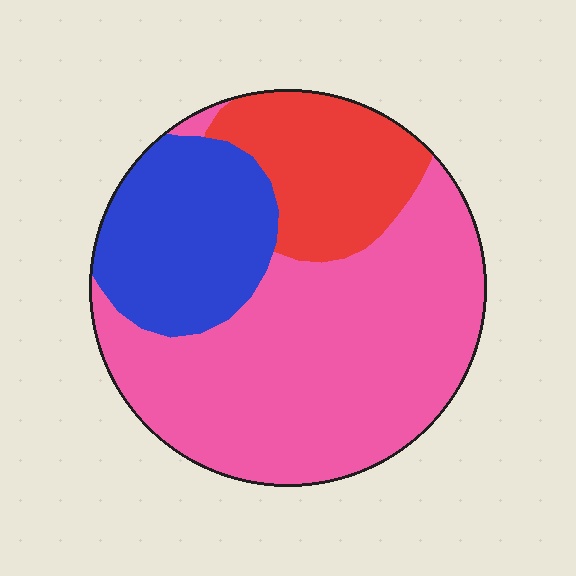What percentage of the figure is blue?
Blue covers 23% of the figure.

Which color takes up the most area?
Pink, at roughly 55%.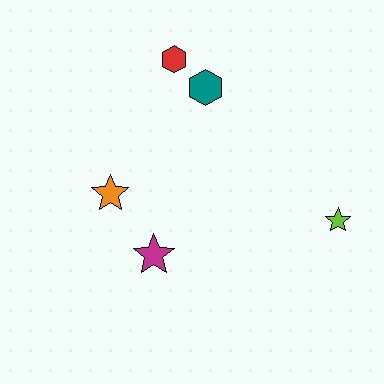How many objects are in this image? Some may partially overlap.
There are 5 objects.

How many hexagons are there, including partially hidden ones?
There are 2 hexagons.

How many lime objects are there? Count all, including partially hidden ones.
There is 1 lime object.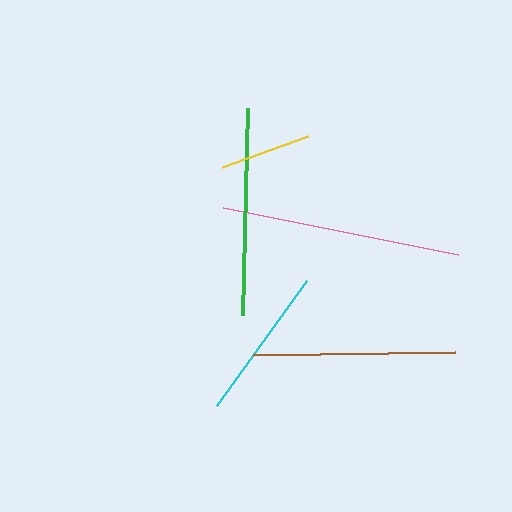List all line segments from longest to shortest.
From longest to shortest: pink, green, brown, cyan, yellow.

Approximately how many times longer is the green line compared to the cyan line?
The green line is approximately 1.3 times the length of the cyan line.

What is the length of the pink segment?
The pink segment is approximately 240 pixels long.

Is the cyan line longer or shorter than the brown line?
The brown line is longer than the cyan line.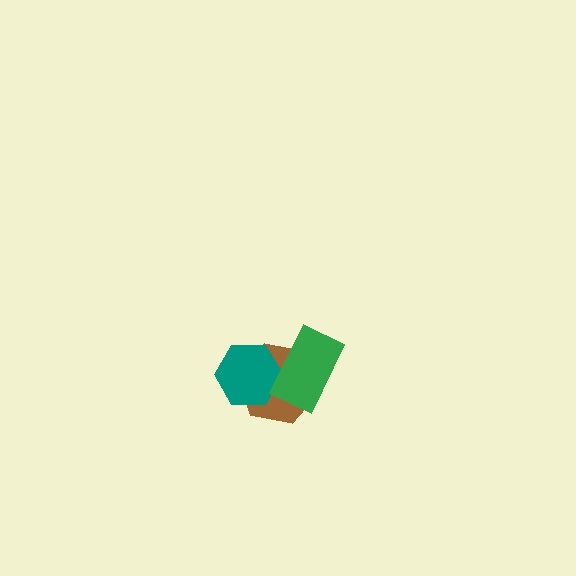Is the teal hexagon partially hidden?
Yes, it is partially covered by another shape.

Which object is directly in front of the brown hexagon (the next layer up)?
The teal hexagon is directly in front of the brown hexagon.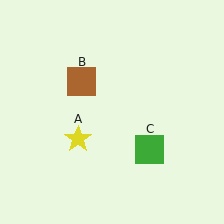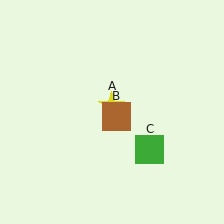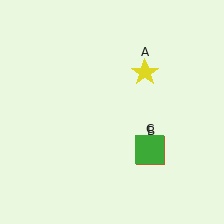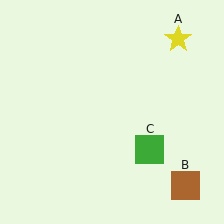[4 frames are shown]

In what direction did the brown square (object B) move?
The brown square (object B) moved down and to the right.